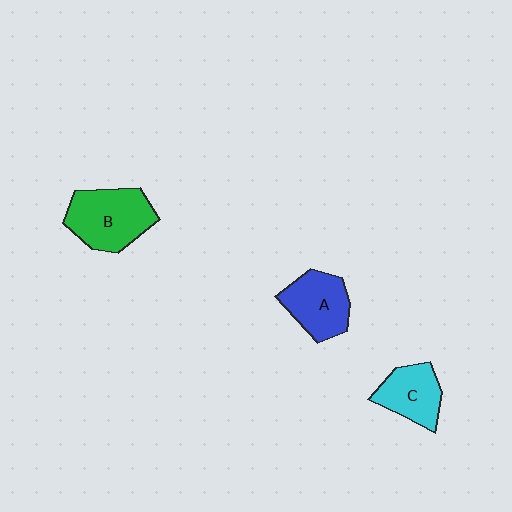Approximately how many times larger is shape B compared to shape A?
Approximately 1.2 times.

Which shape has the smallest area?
Shape C (cyan).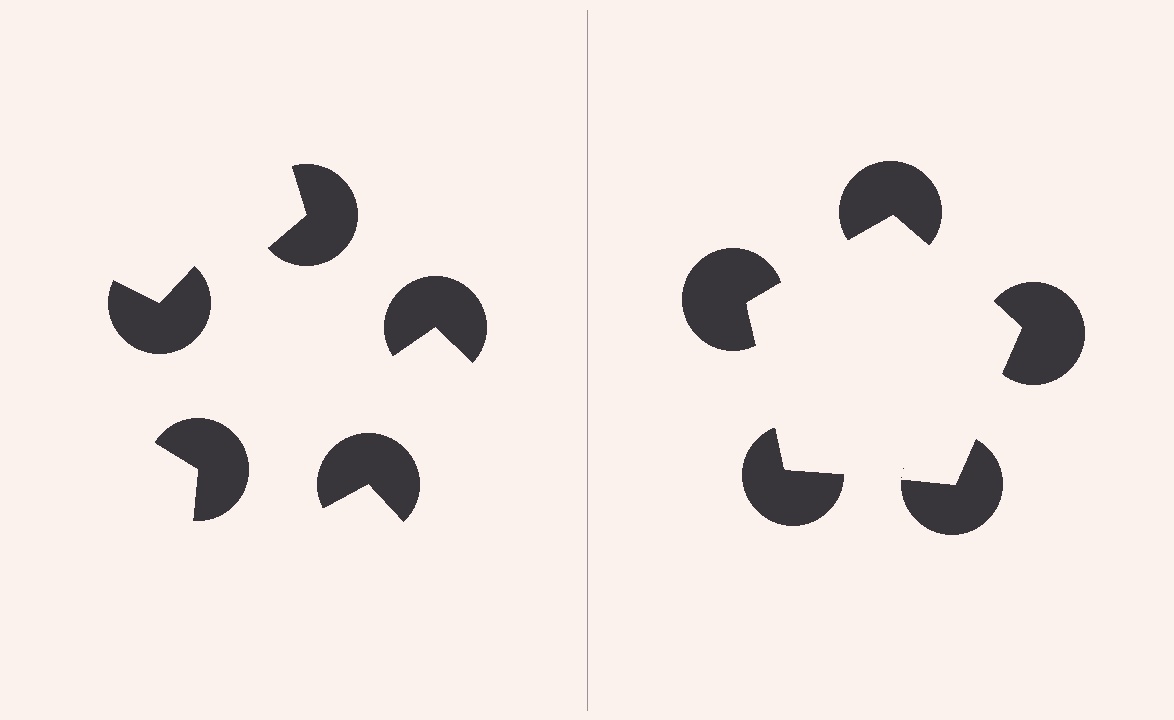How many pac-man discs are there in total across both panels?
10 — 5 on each side.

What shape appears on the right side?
An illusory pentagon.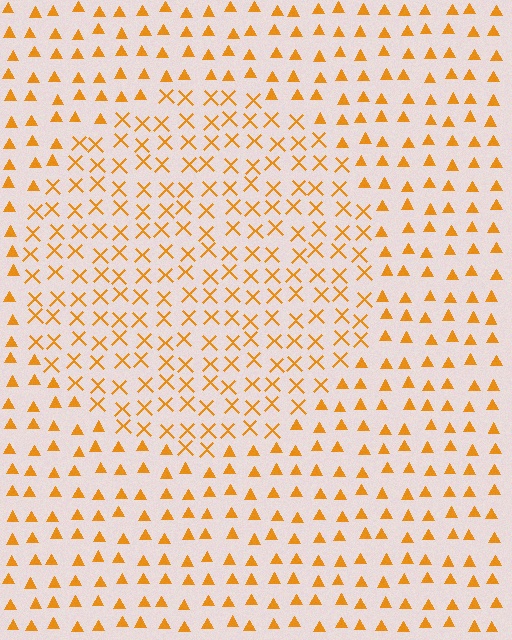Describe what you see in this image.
The image is filled with small orange elements arranged in a uniform grid. A circle-shaped region contains X marks, while the surrounding area contains triangles. The boundary is defined purely by the change in element shape.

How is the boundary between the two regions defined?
The boundary is defined by a change in element shape: X marks inside vs. triangles outside. All elements share the same color and spacing.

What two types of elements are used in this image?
The image uses X marks inside the circle region and triangles outside it.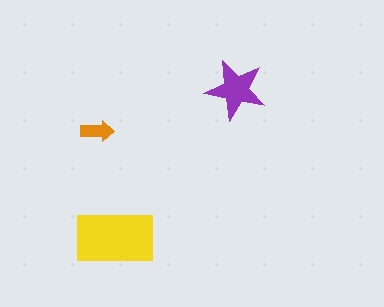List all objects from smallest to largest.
The orange arrow, the purple star, the yellow rectangle.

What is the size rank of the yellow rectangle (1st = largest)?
1st.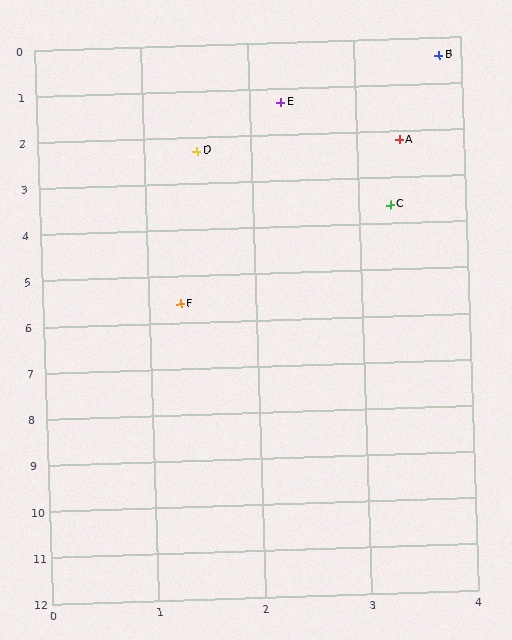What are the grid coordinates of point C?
Point C is at approximately (3.3, 3.6).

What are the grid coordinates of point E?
Point E is at approximately (2.3, 1.3).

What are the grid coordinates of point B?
Point B is at approximately (3.8, 0.4).